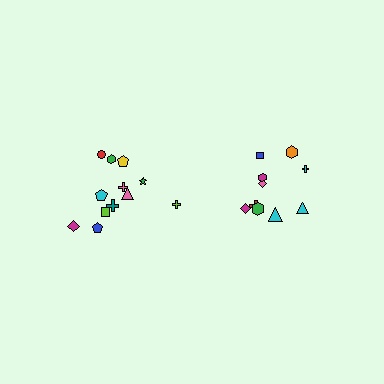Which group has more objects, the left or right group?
The left group.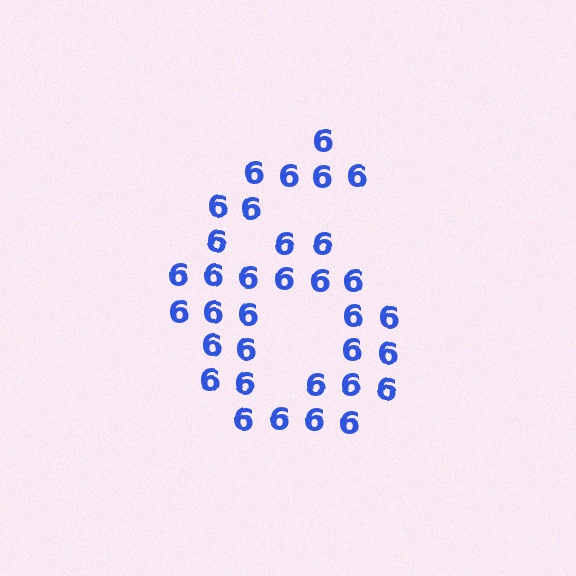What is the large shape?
The large shape is the digit 6.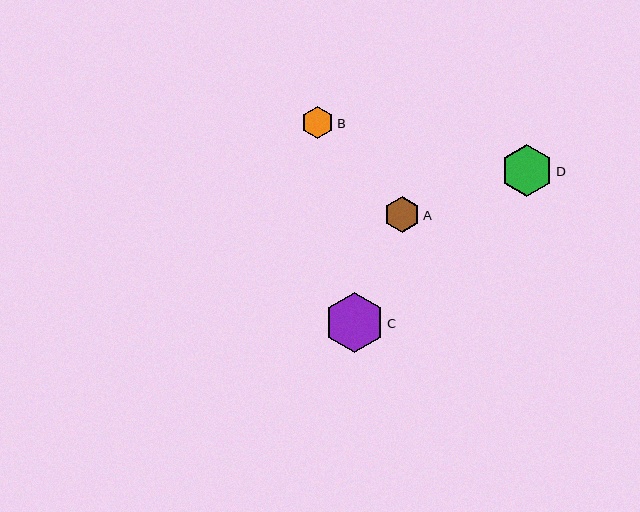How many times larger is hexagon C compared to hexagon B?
Hexagon C is approximately 1.8 times the size of hexagon B.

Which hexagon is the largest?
Hexagon C is the largest with a size of approximately 59 pixels.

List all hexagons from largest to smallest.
From largest to smallest: C, D, A, B.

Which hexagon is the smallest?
Hexagon B is the smallest with a size of approximately 33 pixels.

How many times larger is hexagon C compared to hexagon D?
Hexagon C is approximately 1.2 times the size of hexagon D.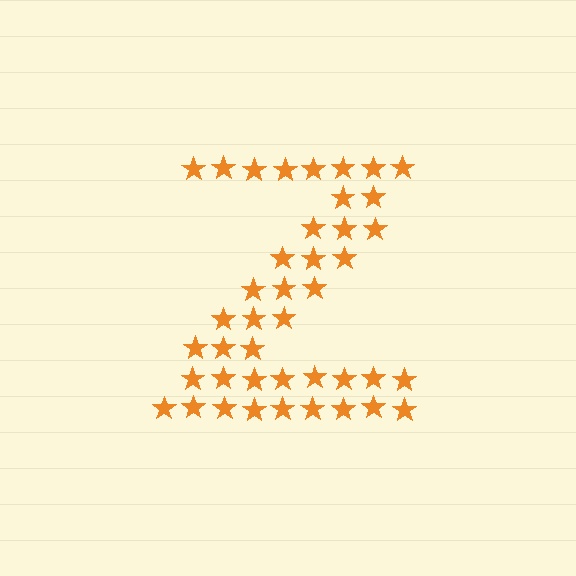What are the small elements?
The small elements are stars.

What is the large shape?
The large shape is the letter Z.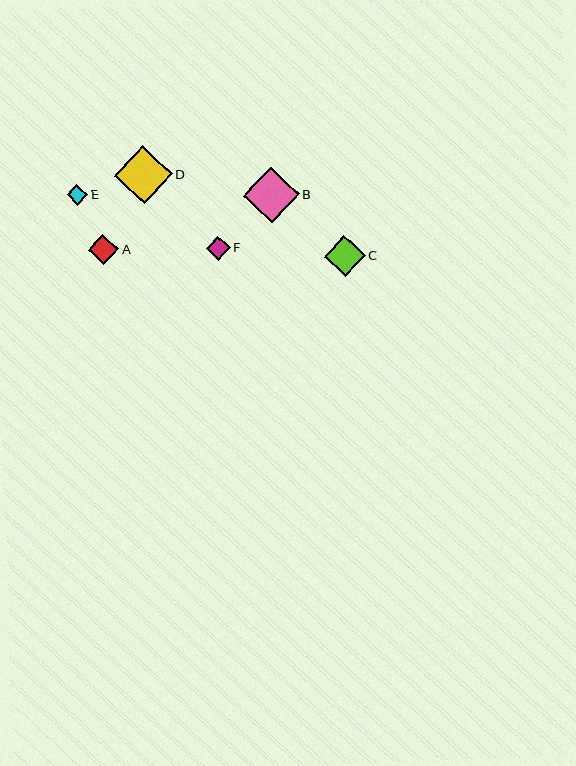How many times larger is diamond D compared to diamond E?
Diamond D is approximately 2.8 times the size of diamond E.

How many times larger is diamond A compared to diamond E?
Diamond A is approximately 1.5 times the size of diamond E.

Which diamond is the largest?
Diamond D is the largest with a size of approximately 58 pixels.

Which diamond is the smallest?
Diamond E is the smallest with a size of approximately 20 pixels.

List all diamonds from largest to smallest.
From largest to smallest: D, B, C, A, F, E.